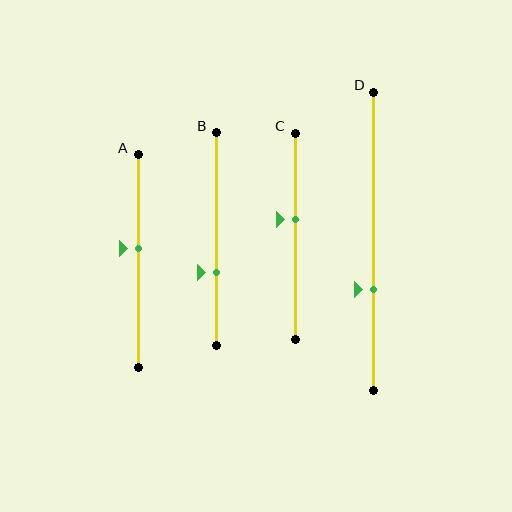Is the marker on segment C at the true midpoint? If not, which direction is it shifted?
No, the marker on segment C is shifted upward by about 8% of the segment length.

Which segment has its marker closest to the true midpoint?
Segment A has its marker closest to the true midpoint.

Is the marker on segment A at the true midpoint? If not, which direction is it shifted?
No, the marker on segment A is shifted upward by about 6% of the segment length.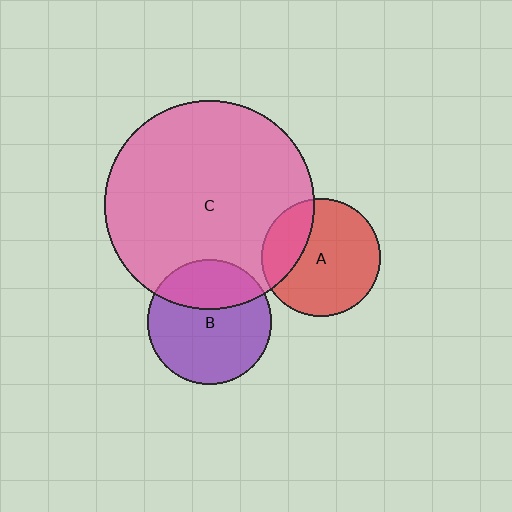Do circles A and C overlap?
Yes.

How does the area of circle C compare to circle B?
Approximately 2.8 times.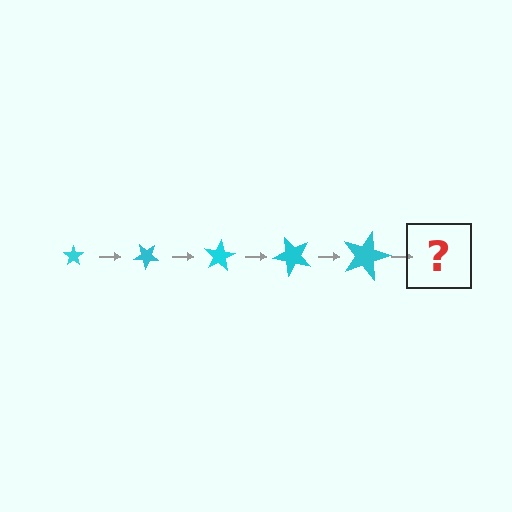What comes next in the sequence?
The next element should be a star, larger than the previous one and rotated 200 degrees from the start.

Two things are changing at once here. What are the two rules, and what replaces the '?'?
The two rules are that the star grows larger each step and it rotates 40 degrees each step. The '?' should be a star, larger than the previous one and rotated 200 degrees from the start.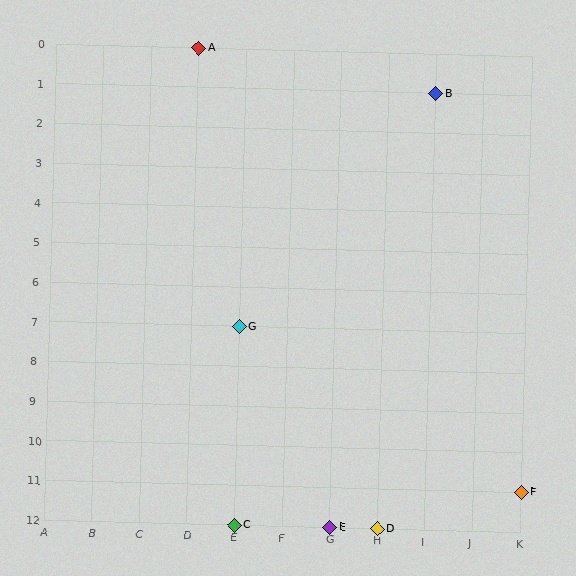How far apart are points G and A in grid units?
Points G and A are 1 column and 7 rows apart (about 7.1 grid units diagonally).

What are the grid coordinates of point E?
Point E is at grid coordinates (G, 12).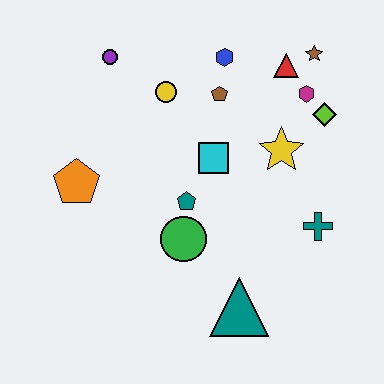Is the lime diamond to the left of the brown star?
No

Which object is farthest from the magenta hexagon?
The orange pentagon is farthest from the magenta hexagon.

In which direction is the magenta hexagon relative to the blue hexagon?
The magenta hexagon is to the right of the blue hexagon.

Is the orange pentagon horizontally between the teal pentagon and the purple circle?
No